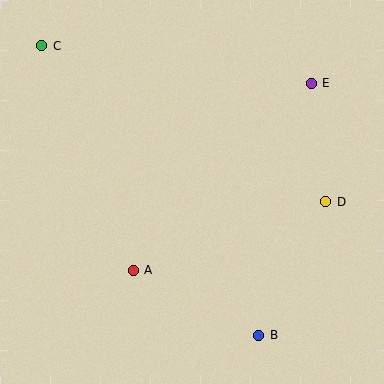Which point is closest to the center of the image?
Point A at (133, 270) is closest to the center.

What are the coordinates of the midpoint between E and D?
The midpoint between E and D is at (319, 143).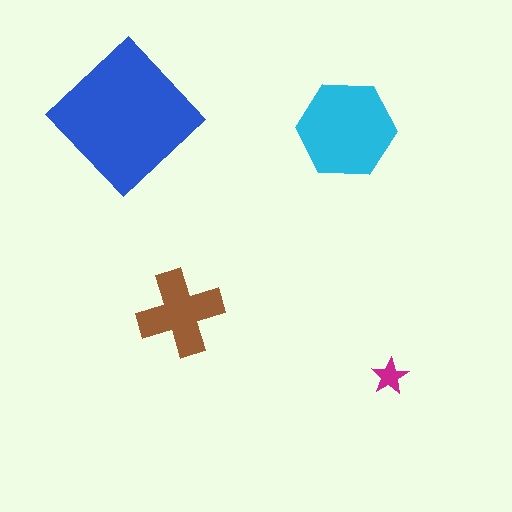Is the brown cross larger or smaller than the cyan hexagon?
Smaller.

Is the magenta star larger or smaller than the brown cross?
Smaller.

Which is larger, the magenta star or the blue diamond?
The blue diamond.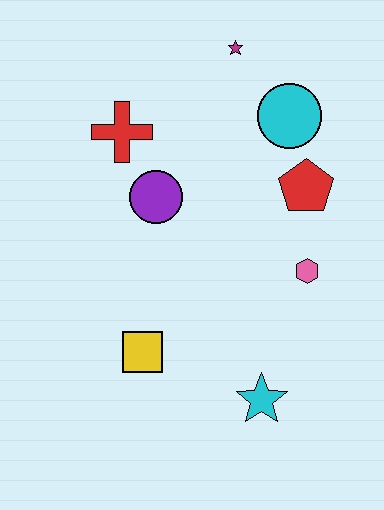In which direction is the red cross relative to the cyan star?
The red cross is above the cyan star.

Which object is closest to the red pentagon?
The cyan circle is closest to the red pentagon.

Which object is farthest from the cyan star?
The magenta star is farthest from the cyan star.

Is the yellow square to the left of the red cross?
No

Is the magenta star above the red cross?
Yes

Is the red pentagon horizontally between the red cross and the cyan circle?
No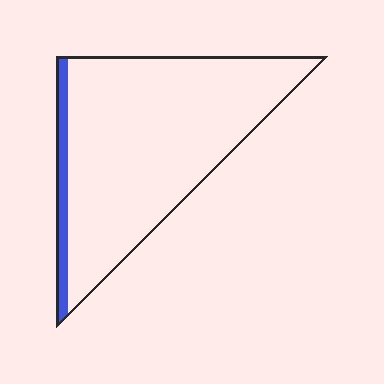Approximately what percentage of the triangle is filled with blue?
Approximately 10%.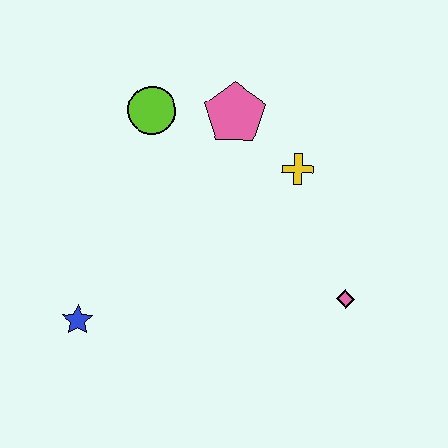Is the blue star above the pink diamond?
No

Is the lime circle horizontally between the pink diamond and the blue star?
Yes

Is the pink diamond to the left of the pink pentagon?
No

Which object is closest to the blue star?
The lime circle is closest to the blue star.